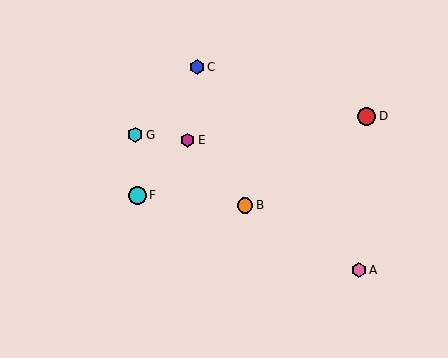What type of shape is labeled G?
Shape G is a cyan hexagon.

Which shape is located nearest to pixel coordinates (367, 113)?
The red circle (labeled D) at (367, 116) is nearest to that location.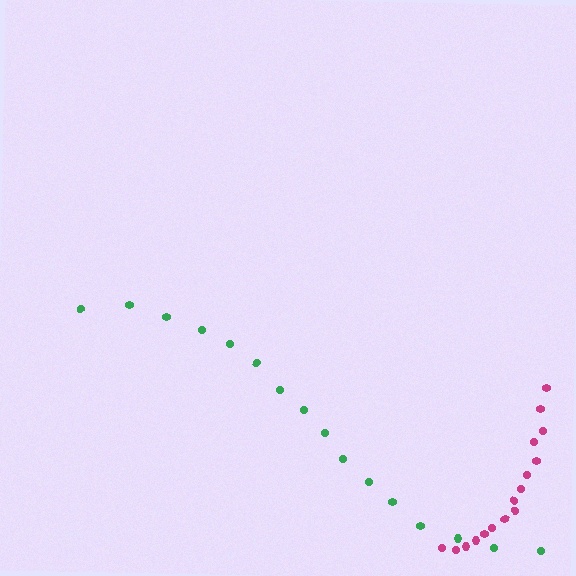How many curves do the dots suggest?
There are 2 distinct paths.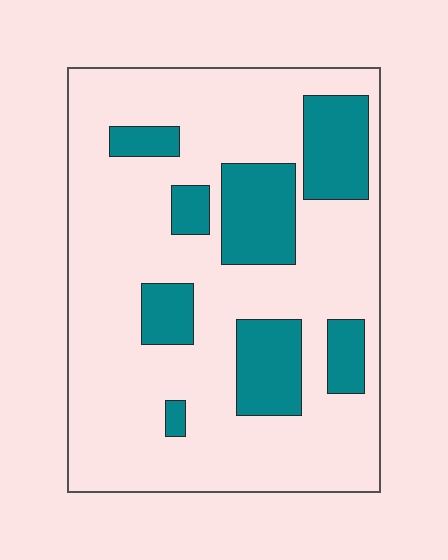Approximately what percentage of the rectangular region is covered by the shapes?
Approximately 25%.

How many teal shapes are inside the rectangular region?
8.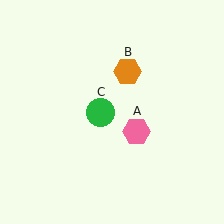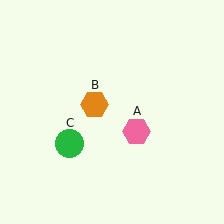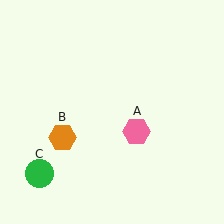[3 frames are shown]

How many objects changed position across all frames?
2 objects changed position: orange hexagon (object B), green circle (object C).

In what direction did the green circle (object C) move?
The green circle (object C) moved down and to the left.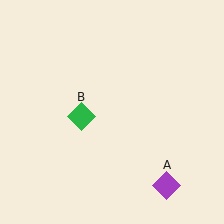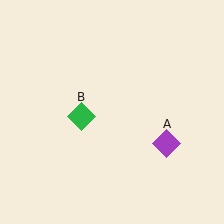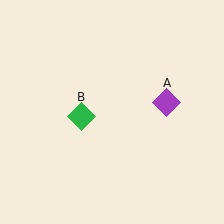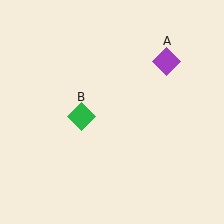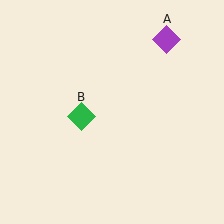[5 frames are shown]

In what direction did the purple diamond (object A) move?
The purple diamond (object A) moved up.